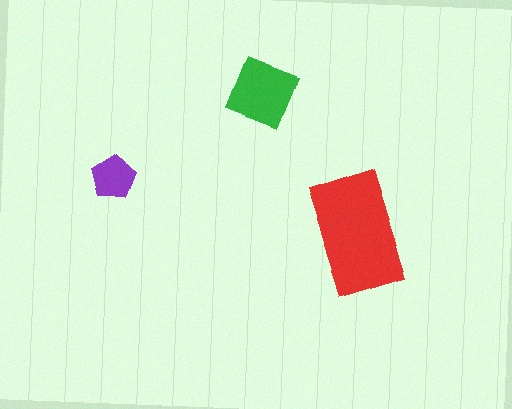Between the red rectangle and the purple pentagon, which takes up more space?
The red rectangle.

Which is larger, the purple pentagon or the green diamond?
The green diamond.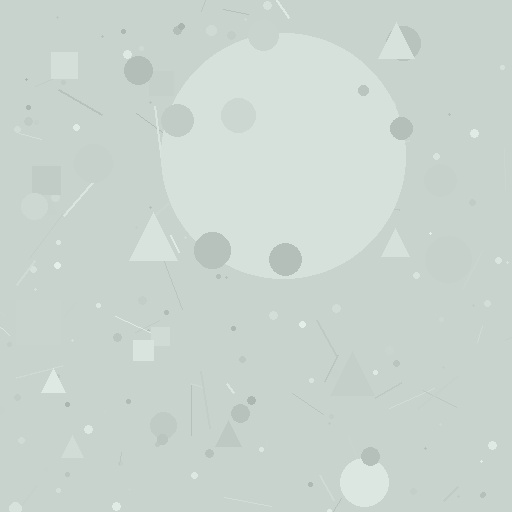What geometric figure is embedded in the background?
A circle is embedded in the background.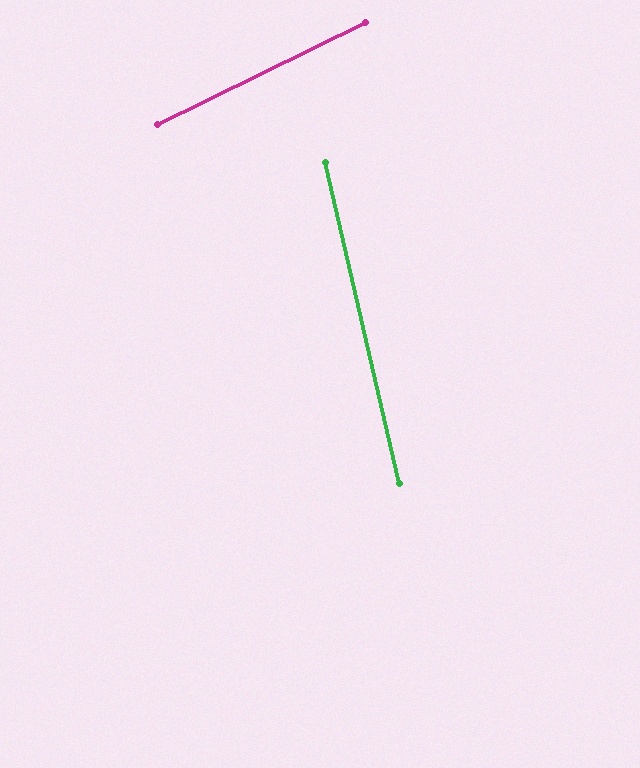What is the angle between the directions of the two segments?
Approximately 77 degrees.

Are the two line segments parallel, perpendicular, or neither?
Neither parallel nor perpendicular — they differ by about 77°.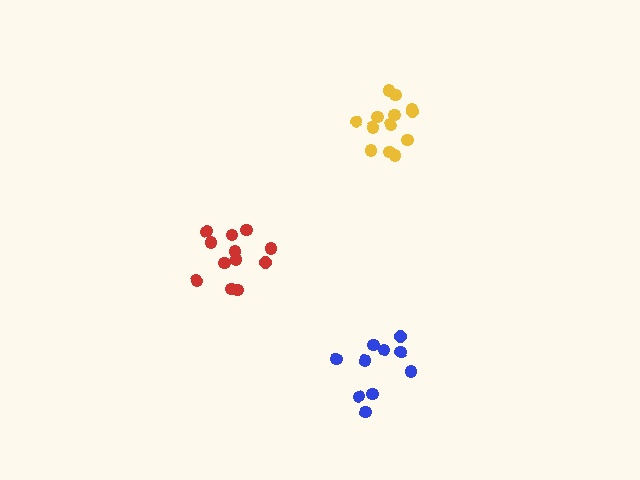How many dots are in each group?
Group 1: 12 dots, Group 2: 10 dots, Group 3: 13 dots (35 total).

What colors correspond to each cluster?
The clusters are colored: red, blue, yellow.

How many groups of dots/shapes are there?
There are 3 groups.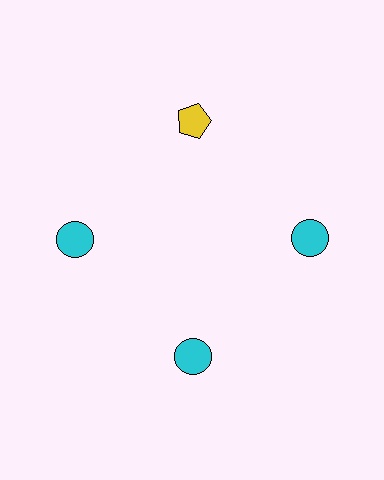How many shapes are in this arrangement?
There are 4 shapes arranged in a ring pattern.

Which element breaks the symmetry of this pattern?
The yellow pentagon at roughly the 12 o'clock position breaks the symmetry. All other shapes are cyan circles.